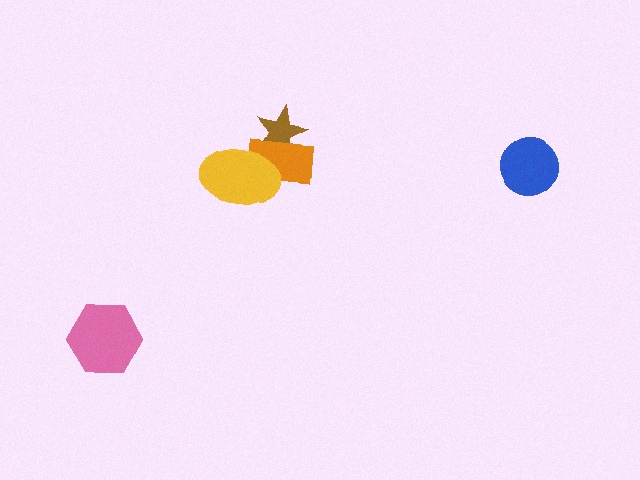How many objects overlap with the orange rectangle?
2 objects overlap with the orange rectangle.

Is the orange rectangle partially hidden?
Yes, it is partially covered by another shape.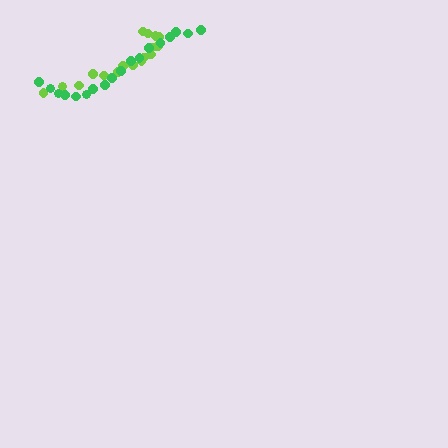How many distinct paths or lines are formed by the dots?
There are 2 distinct paths.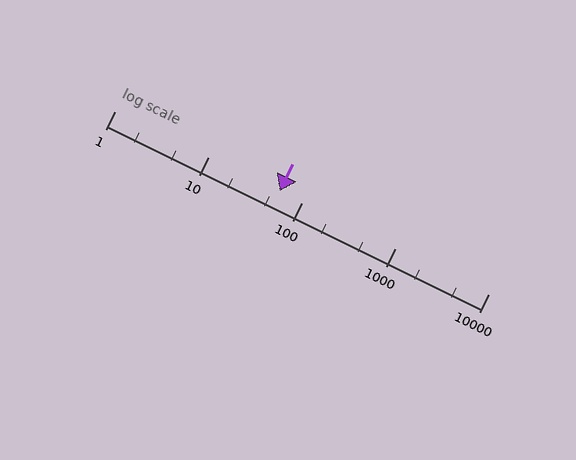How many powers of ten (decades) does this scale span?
The scale spans 4 decades, from 1 to 10000.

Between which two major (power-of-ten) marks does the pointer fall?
The pointer is between 10 and 100.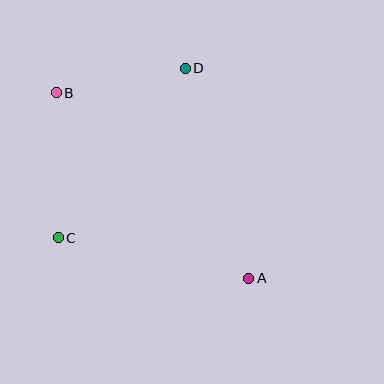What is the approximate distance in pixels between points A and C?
The distance between A and C is approximately 195 pixels.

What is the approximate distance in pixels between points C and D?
The distance between C and D is approximately 212 pixels.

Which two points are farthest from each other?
Points A and B are farthest from each other.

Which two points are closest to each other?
Points B and D are closest to each other.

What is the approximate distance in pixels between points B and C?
The distance between B and C is approximately 145 pixels.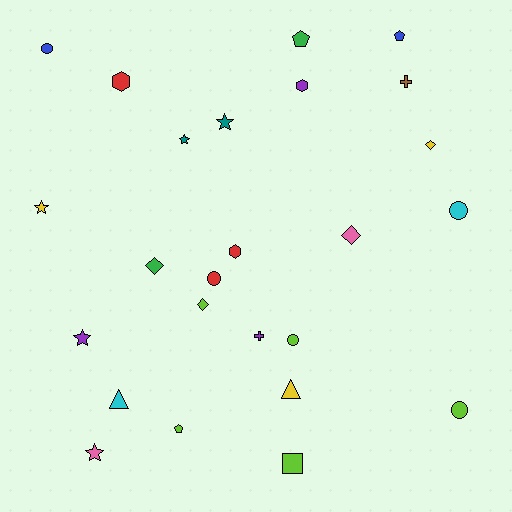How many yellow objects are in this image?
There are 3 yellow objects.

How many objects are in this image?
There are 25 objects.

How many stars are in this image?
There are 5 stars.